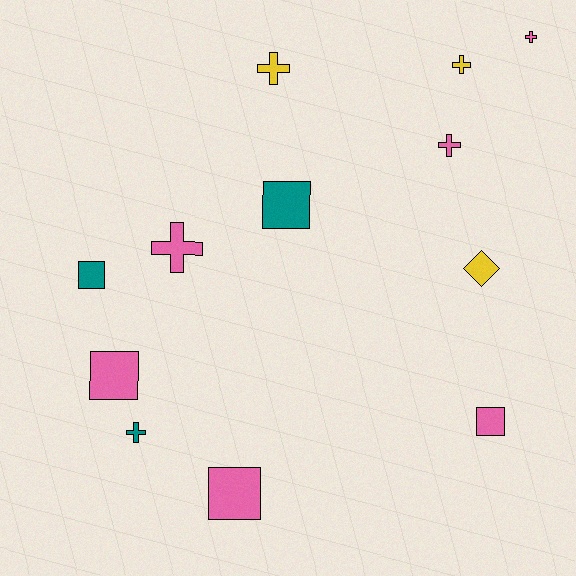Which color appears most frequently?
Pink, with 6 objects.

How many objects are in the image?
There are 12 objects.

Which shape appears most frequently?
Cross, with 6 objects.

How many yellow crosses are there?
There are 2 yellow crosses.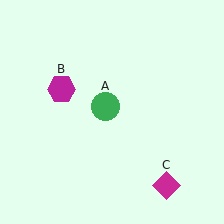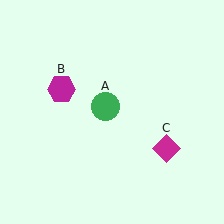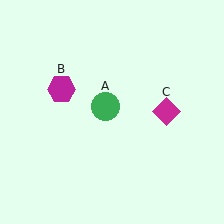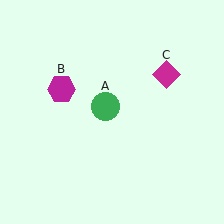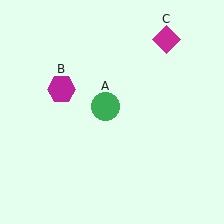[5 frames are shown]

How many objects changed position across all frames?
1 object changed position: magenta diamond (object C).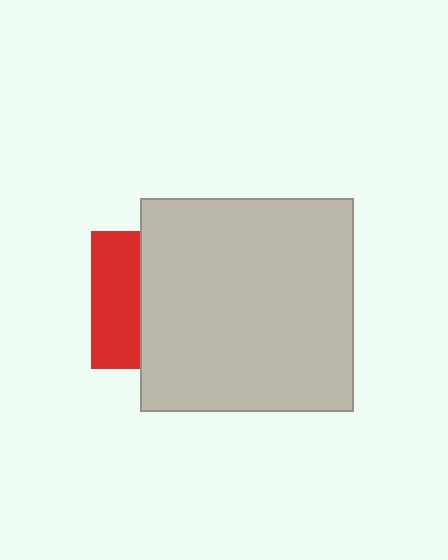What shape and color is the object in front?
The object in front is a light gray square.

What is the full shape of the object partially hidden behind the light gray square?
The partially hidden object is a red square.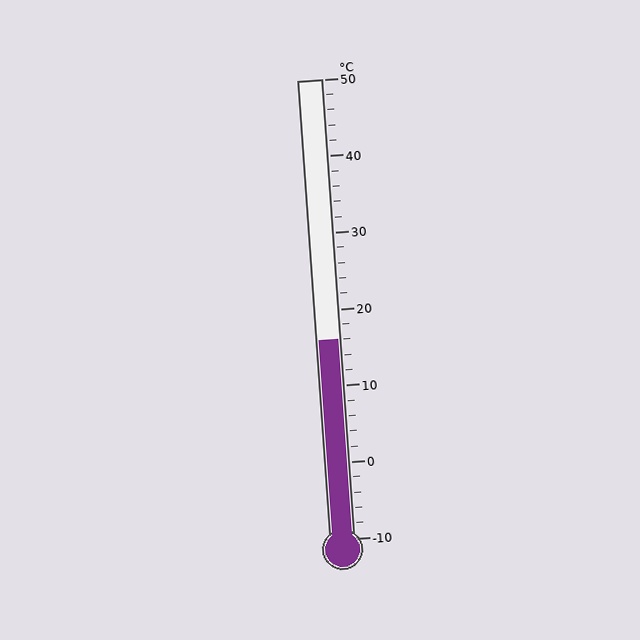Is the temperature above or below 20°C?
The temperature is below 20°C.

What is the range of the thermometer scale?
The thermometer scale ranges from -10°C to 50°C.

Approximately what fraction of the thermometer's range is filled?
The thermometer is filled to approximately 45% of its range.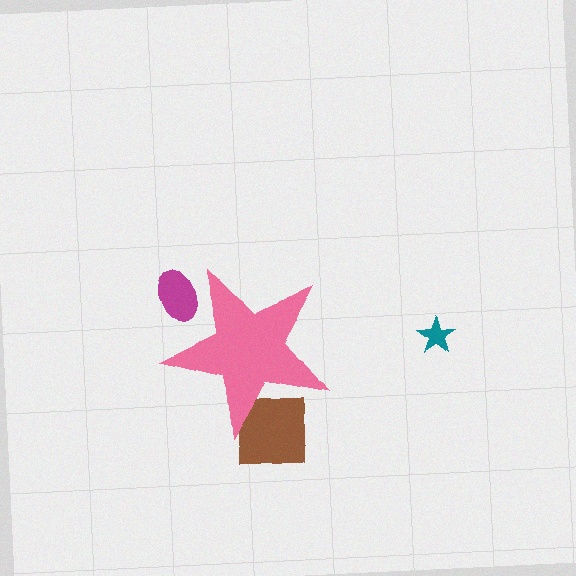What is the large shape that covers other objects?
A pink star.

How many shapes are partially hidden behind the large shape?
2 shapes are partially hidden.